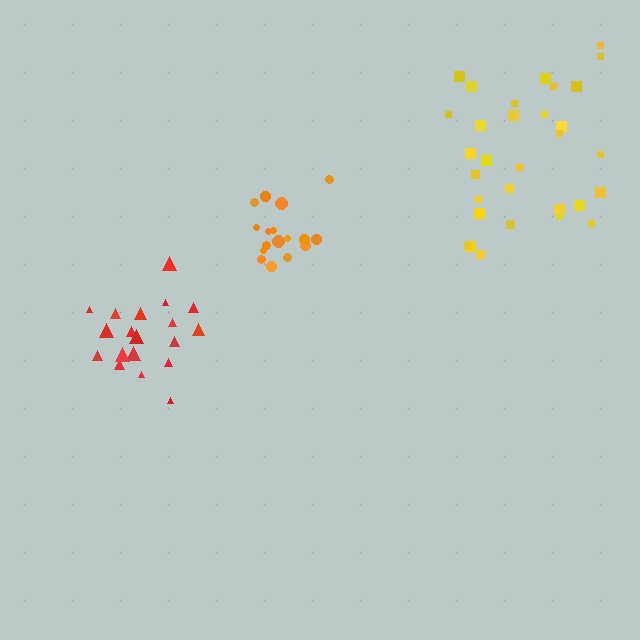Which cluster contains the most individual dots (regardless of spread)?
Yellow (31).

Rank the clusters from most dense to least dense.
orange, red, yellow.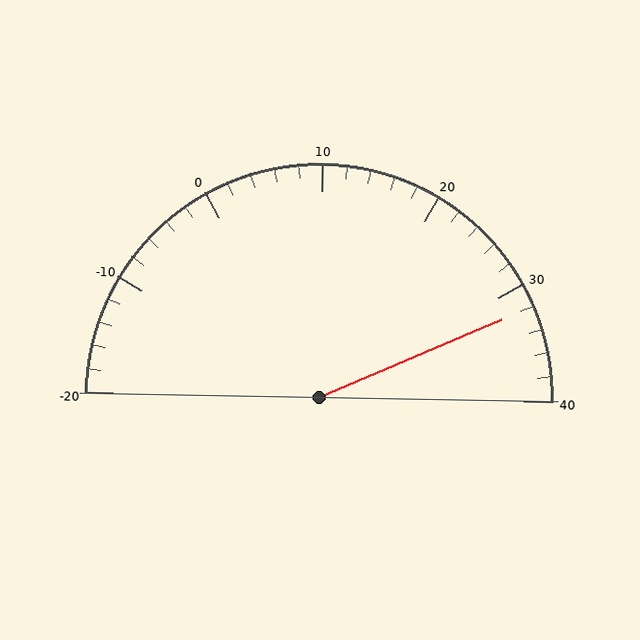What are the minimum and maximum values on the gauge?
The gauge ranges from -20 to 40.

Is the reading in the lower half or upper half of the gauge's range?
The reading is in the upper half of the range (-20 to 40).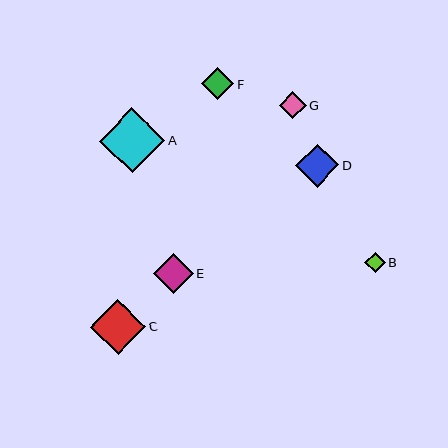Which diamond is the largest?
Diamond A is the largest with a size of approximately 65 pixels.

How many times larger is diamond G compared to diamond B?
Diamond G is approximately 1.3 times the size of diamond B.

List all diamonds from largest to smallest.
From largest to smallest: A, C, D, E, F, G, B.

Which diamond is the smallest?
Diamond B is the smallest with a size of approximately 20 pixels.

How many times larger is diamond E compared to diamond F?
Diamond E is approximately 1.2 times the size of diamond F.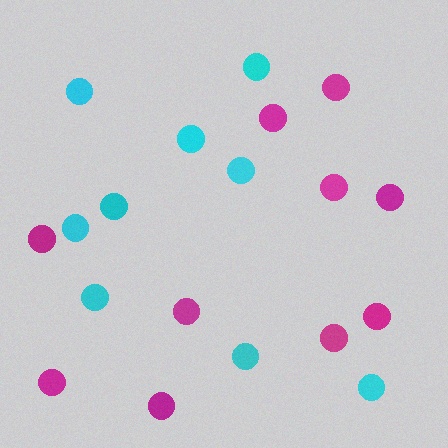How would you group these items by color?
There are 2 groups: one group of cyan circles (9) and one group of magenta circles (10).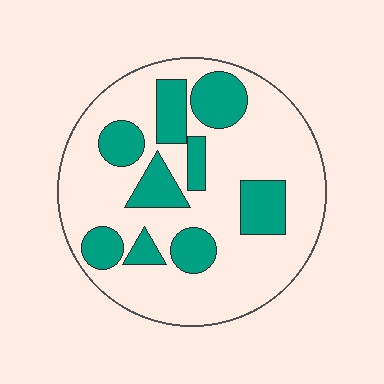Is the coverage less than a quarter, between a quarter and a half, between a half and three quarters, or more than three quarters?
Between a quarter and a half.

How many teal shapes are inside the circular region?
9.